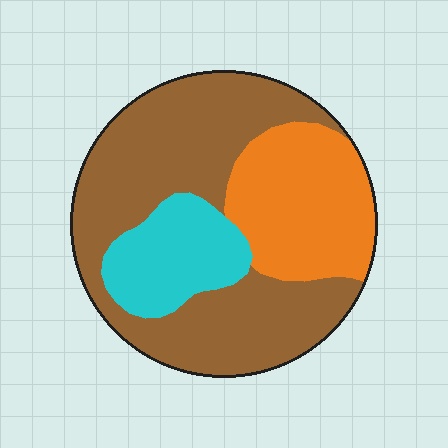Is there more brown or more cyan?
Brown.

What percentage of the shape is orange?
Orange takes up about one quarter (1/4) of the shape.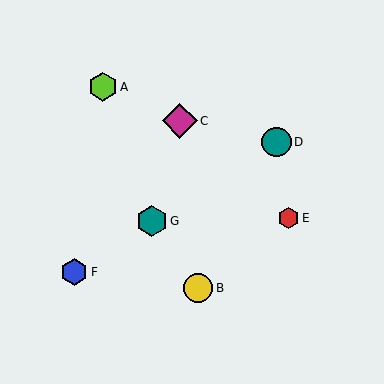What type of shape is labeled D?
Shape D is a teal circle.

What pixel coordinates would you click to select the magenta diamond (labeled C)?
Click at (180, 121) to select the magenta diamond C.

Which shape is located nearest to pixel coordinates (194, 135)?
The magenta diamond (labeled C) at (180, 121) is nearest to that location.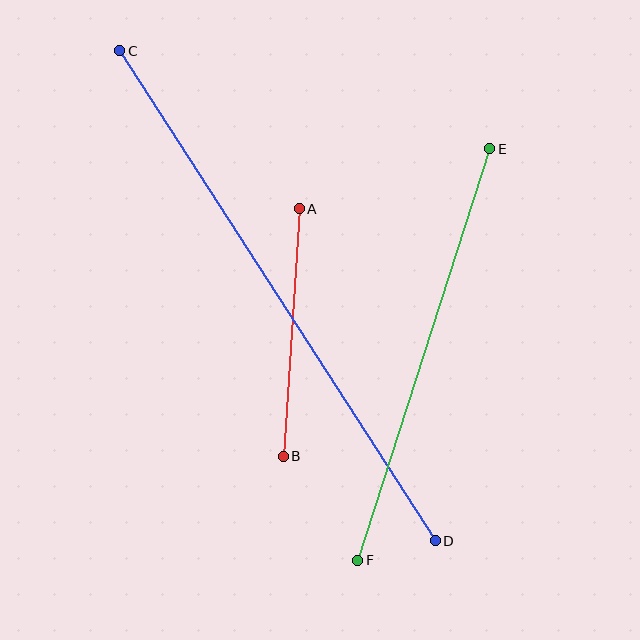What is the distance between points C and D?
The distance is approximately 583 pixels.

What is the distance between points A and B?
The distance is approximately 248 pixels.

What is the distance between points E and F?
The distance is approximately 432 pixels.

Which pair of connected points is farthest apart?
Points C and D are farthest apart.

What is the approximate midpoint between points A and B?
The midpoint is at approximately (291, 332) pixels.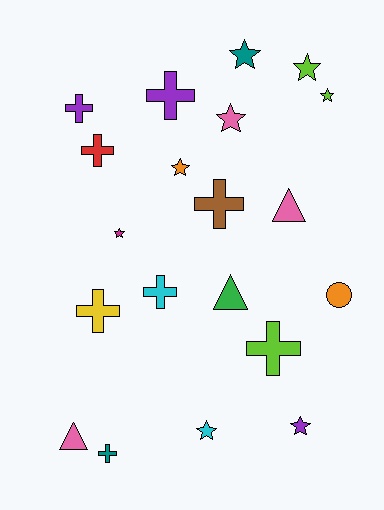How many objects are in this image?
There are 20 objects.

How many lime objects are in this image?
There are 3 lime objects.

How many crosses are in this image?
There are 8 crosses.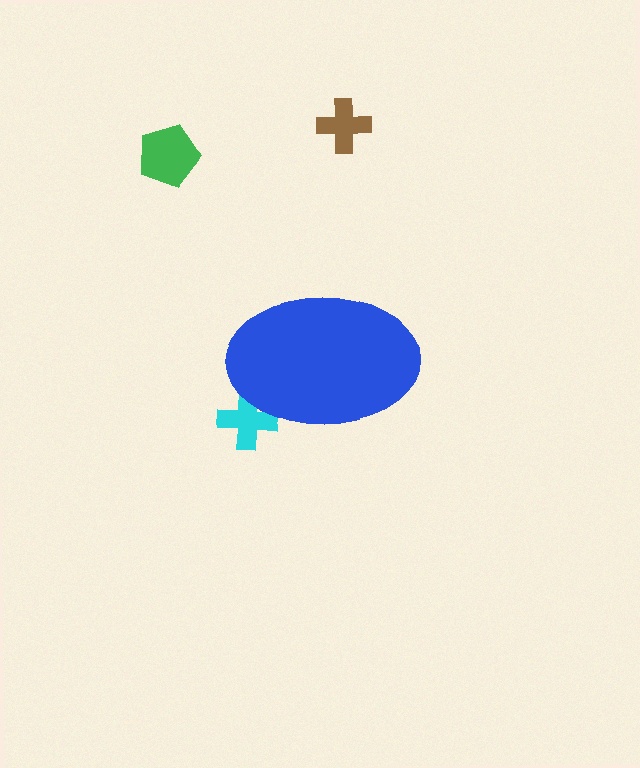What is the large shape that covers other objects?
A blue ellipse.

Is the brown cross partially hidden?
No, the brown cross is fully visible.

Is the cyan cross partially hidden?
Yes, the cyan cross is partially hidden behind the blue ellipse.